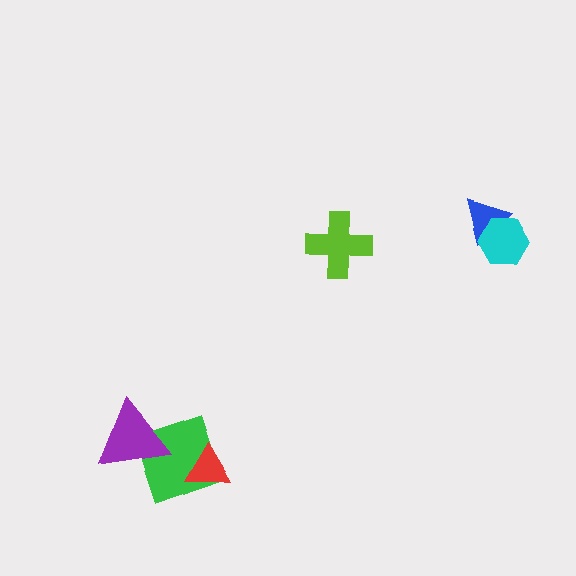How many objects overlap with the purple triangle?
1 object overlaps with the purple triangle.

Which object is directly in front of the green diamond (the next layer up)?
The purple triangle is directly in front of the green diamond.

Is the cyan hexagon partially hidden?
No, no other shape covers it.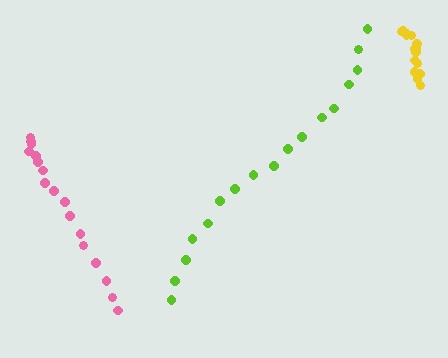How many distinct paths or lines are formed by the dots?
There are 3 distinct paths.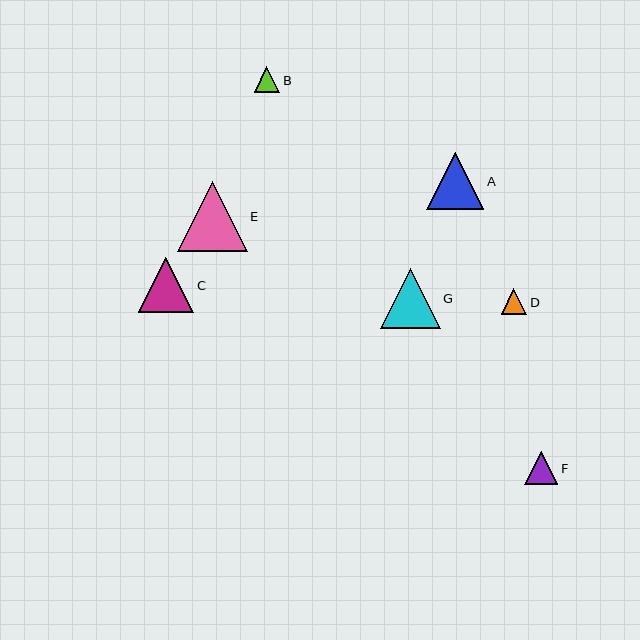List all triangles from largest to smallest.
From largest to smallest: E, G, A, C, F, B, D.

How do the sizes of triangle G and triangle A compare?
Triangle G and triangle A are approximately the same size.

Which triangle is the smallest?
Triangle D is the smallest with a size of approximately 25 pixels.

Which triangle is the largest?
Triangle E is the largest with a size of approximately 70 pixels.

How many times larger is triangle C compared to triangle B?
Triangle C is approximately 2.1 times the size of triangle B.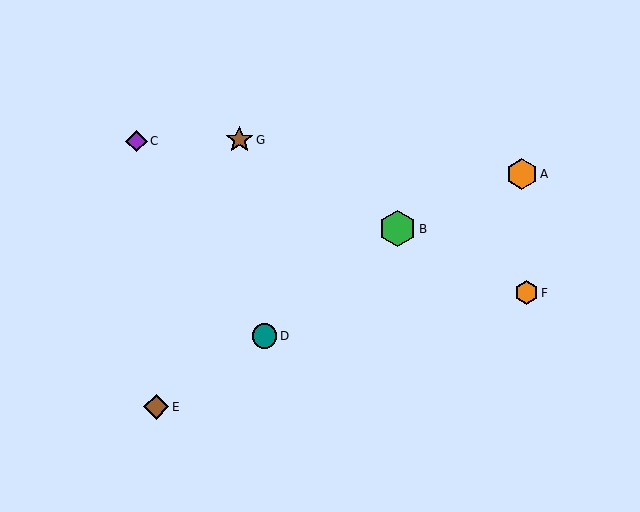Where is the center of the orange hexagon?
The center of the orange hexagon is at (526, 293).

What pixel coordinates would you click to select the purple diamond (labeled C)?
Click at (136, 141) to select the purple diamond C.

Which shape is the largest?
The green hexagon (labeled B) is the largest.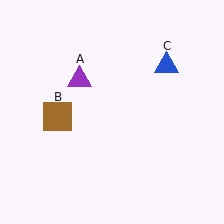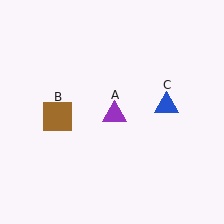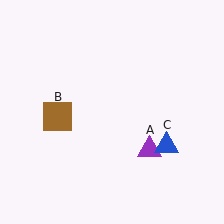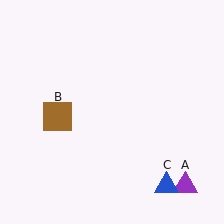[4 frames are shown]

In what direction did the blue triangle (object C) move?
The blue triangle (object C) moved down.